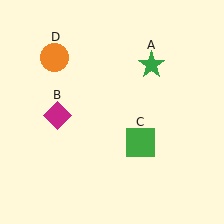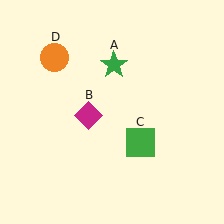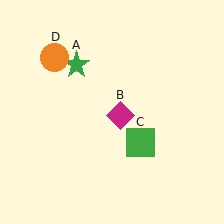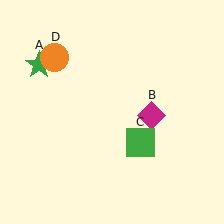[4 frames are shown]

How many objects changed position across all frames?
2 objects changed position: green star (object A), magenta diamond (object B).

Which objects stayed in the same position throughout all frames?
Green square (object C) and orange circle (object D) remained stationary.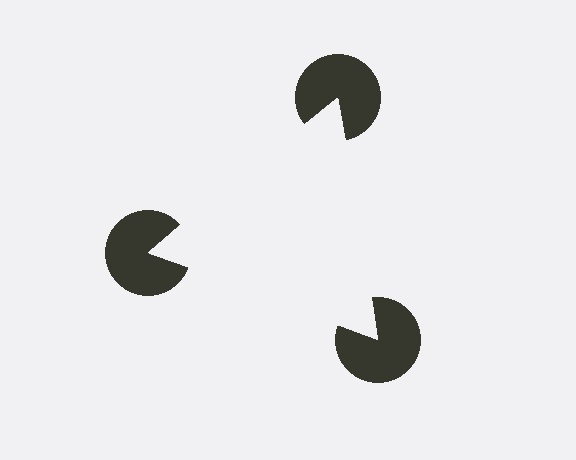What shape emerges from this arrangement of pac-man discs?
An illusory triangle — its edges are inferred from the aligned wedge cuts in the pac-man discs, not physically drawn.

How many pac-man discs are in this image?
There are 3 — one at each vertex of the illusory triangle.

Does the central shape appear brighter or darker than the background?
It typically appears slightly brighter than the background, even though no actual brightness change is drawn.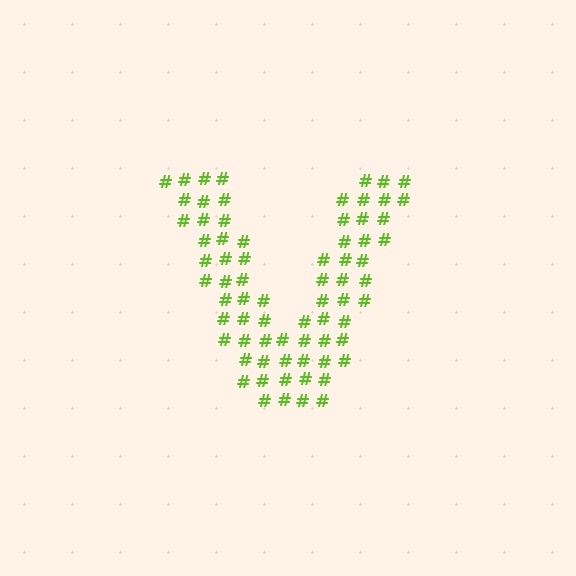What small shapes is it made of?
It is made of small hash symbols.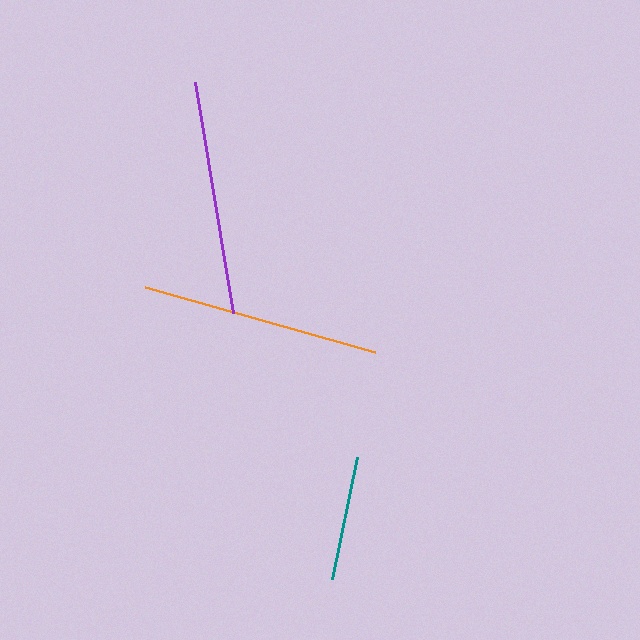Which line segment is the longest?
The orange line is the longest at approximately 239 pixels.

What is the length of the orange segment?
The orange segment is approximately 239 pixels long.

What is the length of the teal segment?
The teal segment is approximately 125 pixels long.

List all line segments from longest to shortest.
From longest to shortest: orange, purple, teal.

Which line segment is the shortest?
The teal line is the shortest at approximately 125 pixels.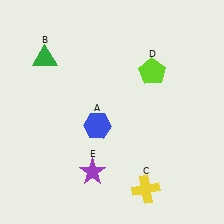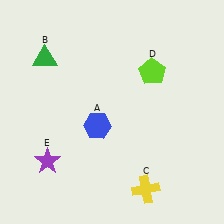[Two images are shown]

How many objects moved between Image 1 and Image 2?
1 object moved between the two images.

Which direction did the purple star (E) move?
The purple star (E) moved left.